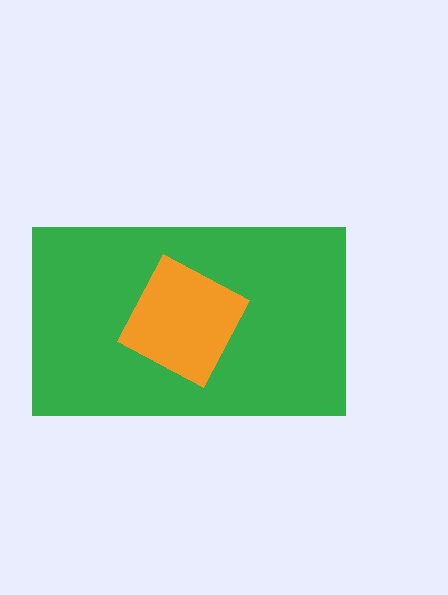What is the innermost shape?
The orange diamond.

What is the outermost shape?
The green rectangle.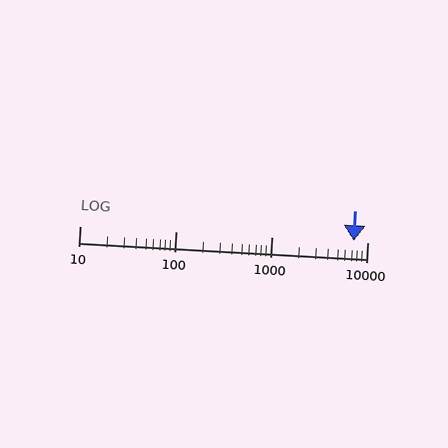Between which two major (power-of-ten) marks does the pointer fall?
The pointer is between 1000 and 10000.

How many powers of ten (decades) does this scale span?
The scale spans 3 decades, from 10 to 10000.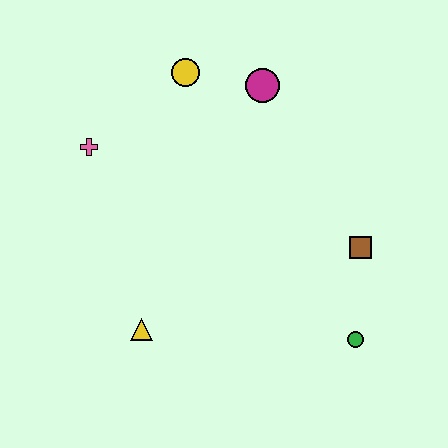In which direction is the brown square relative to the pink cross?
The brown square is to the right of the pink cross.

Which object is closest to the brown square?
The green circle is closest to the brown square.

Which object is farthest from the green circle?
The pink cross is farthest from the green circle.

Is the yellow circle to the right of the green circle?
No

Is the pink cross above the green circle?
Yes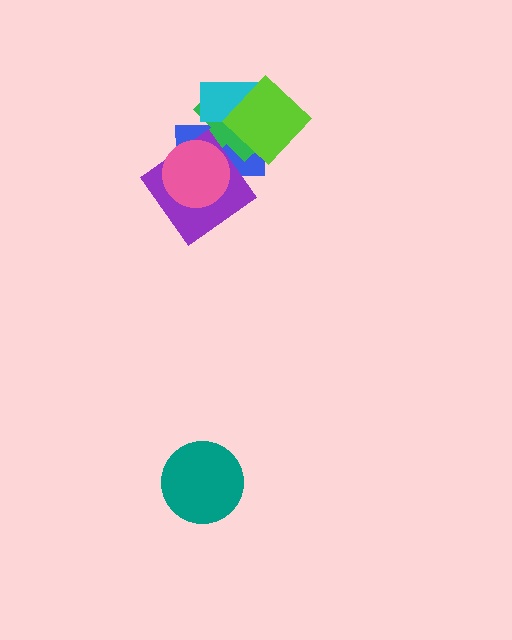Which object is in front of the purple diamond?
The pink circle is in front of the purple diamond.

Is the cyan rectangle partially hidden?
Yes, it is partially covered by another shape.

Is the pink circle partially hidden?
No, no other shape covers it.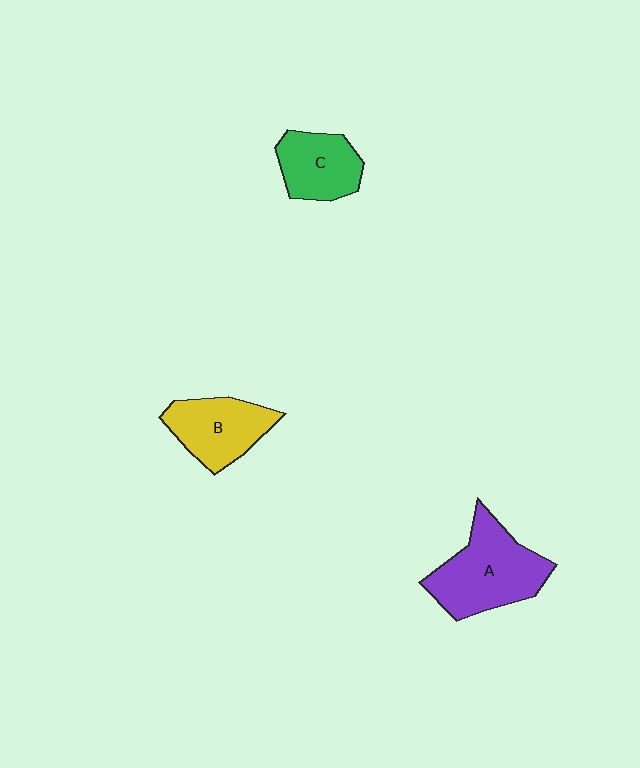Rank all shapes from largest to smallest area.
From largest to smallest: A (purple), B (yellow), C (green).